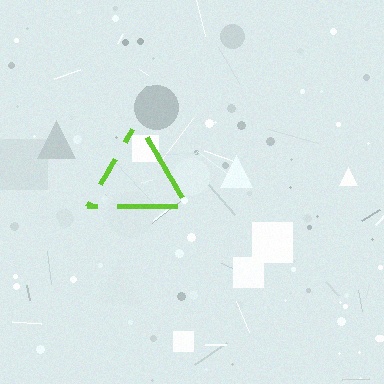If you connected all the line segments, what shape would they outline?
They would outline a triangle.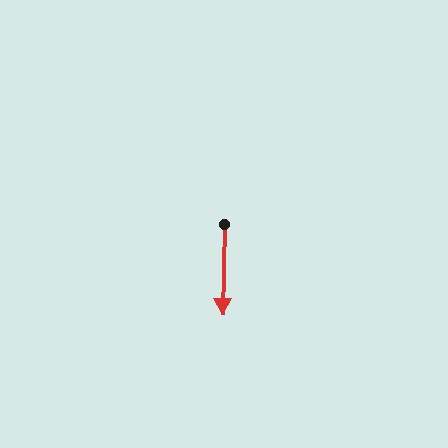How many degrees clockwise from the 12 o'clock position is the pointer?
Approximately 181 degrees.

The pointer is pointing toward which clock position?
Roughly 6 o'clock.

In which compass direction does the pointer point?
South.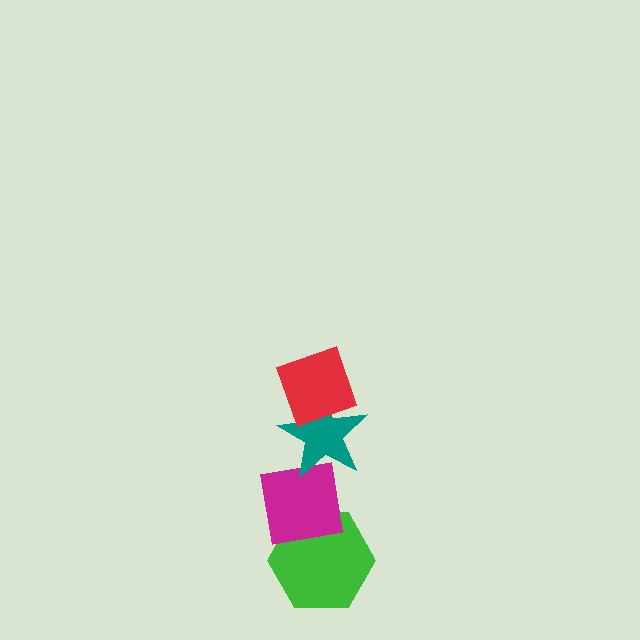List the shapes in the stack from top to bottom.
From top to bottom: the red diamond, the teal star, the magenta square, the green hexagon.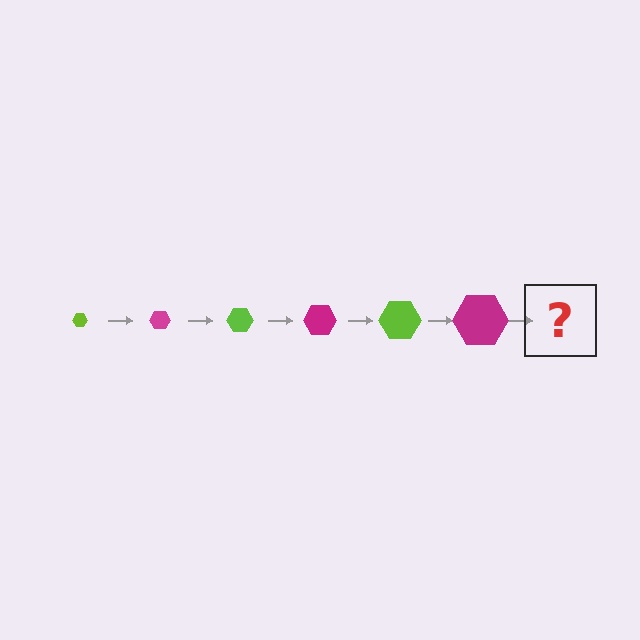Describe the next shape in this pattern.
It should be a lime hexagon, larger than the previous one.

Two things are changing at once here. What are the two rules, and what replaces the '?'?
The two rules are that the hexagon grows larger each step and the color cycles through lime and magenta. The '?' should be a lime hexagon, larger than the previous one.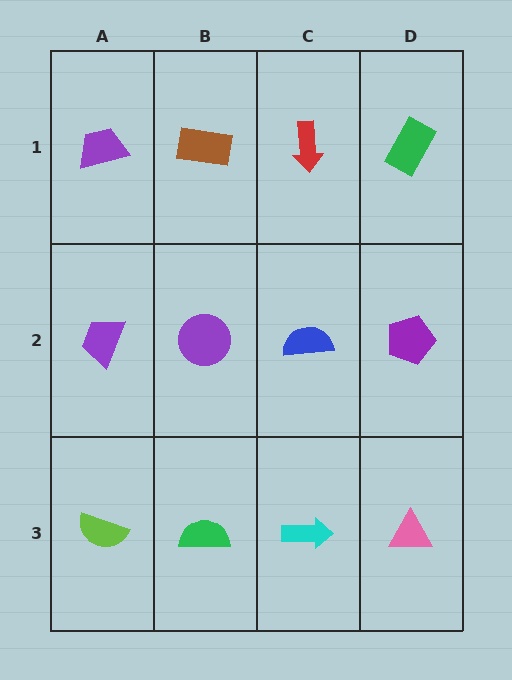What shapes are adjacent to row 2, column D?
A green rectangle (row 1, column D), a pink triangle (row 3, column D), a blue semicircle (row 2, column C).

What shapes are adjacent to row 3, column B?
A purple circle (row 2, column B), a lime semicircle (row 3, column A), a cyan arrow (row 3, column C).